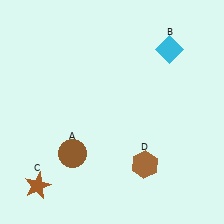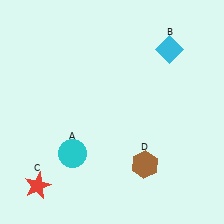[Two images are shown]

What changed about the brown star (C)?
In Image 1, C is brown. In Image 2, it changed to red.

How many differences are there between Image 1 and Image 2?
There are 2 differences between the two images.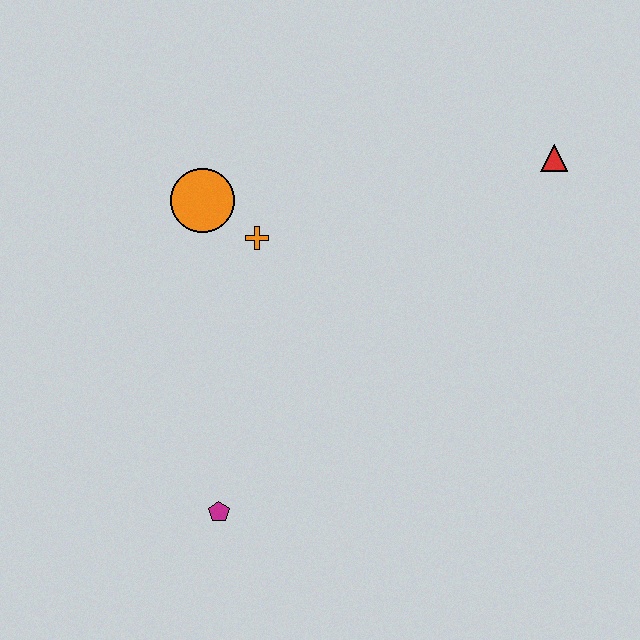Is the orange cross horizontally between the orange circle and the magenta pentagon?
No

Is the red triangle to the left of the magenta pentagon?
No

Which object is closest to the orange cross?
The orange circle is closest to the orange cross.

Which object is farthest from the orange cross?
The red triangle is farthest from the orange cross.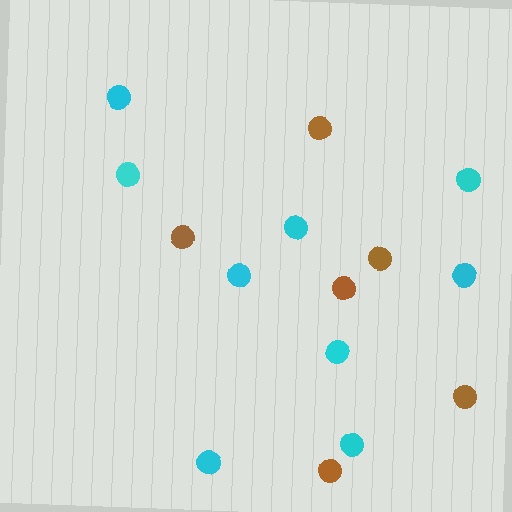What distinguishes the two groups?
There are 2 groups: one group of cyan circles (9) and one group of brown circles (6).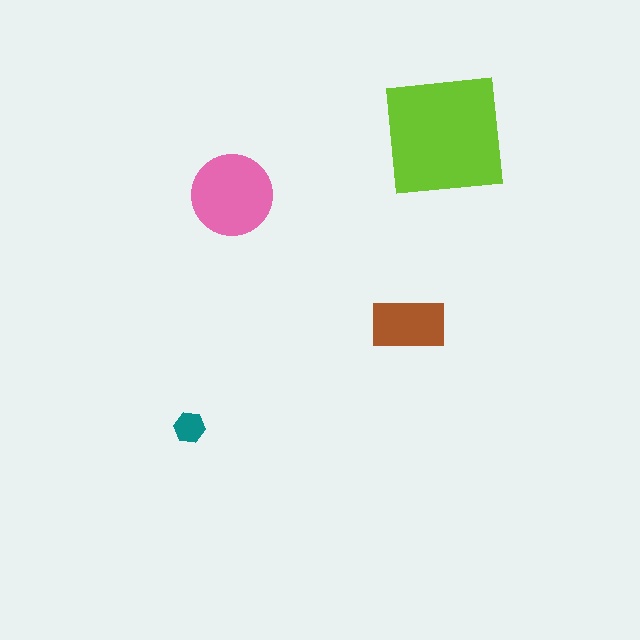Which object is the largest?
The lime square.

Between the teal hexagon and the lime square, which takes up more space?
The lime square.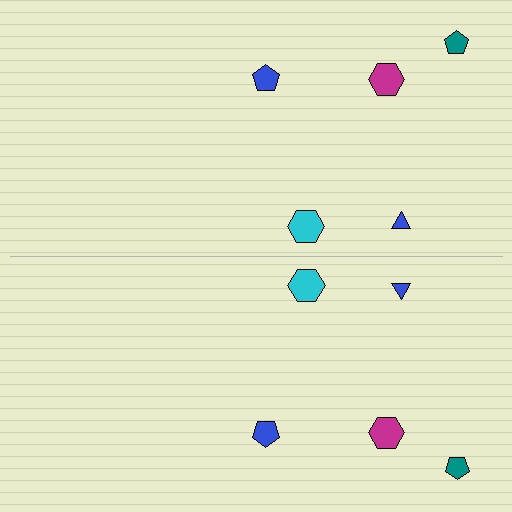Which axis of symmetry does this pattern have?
The pattern has a horizontal axis of symmetry running through the center of the image.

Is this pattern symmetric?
Yes, this pattern has bilateral (reflection) symmetry.